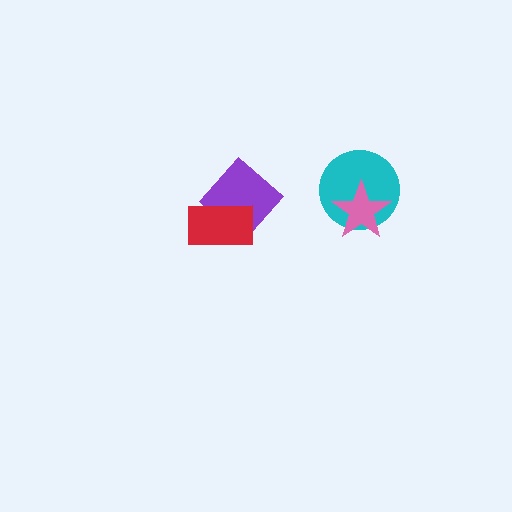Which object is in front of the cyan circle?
The pink star is in front of the cyan circle.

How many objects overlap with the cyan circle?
1 object overlaps with the cyan circle.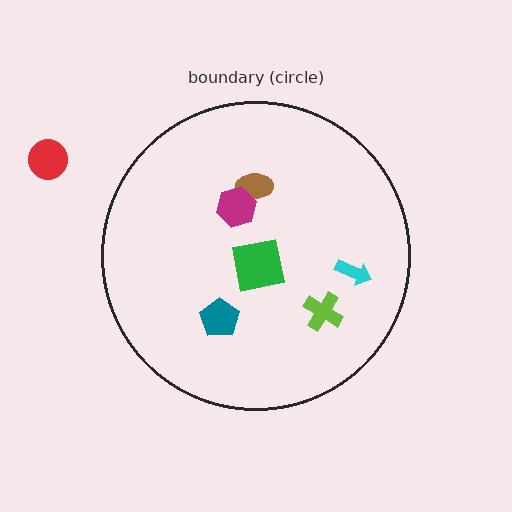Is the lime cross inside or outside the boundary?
Inside.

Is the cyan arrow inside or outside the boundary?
Inside.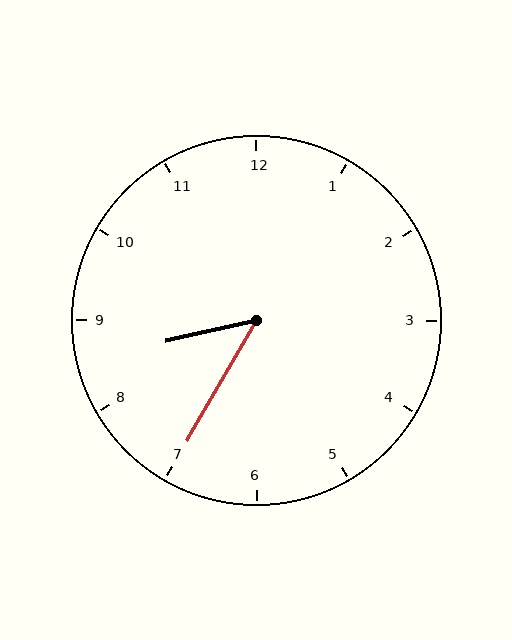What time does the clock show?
8:35.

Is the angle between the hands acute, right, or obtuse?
It is acute.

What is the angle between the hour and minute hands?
Approximately 48 degrees.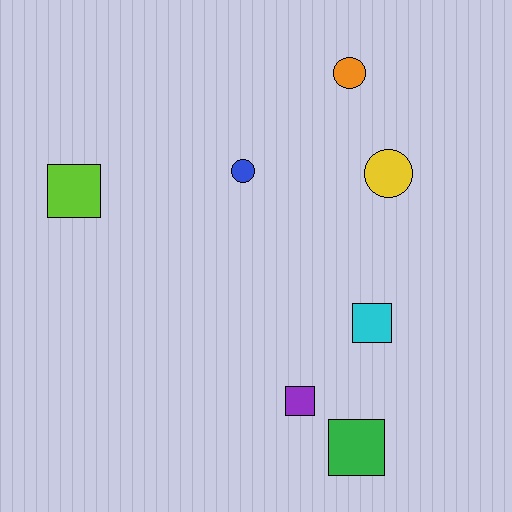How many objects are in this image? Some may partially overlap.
There are 7 objects.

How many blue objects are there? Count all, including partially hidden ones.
There is 1 blue object.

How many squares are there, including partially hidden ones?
There are 4 squares.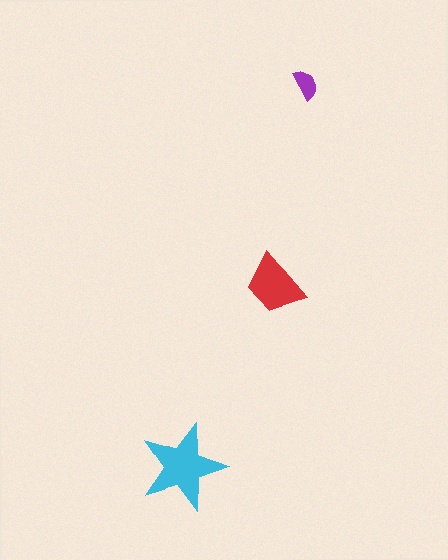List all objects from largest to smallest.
The cyan star, the red trapezoid, the purple semicircle.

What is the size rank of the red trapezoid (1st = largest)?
2nd.